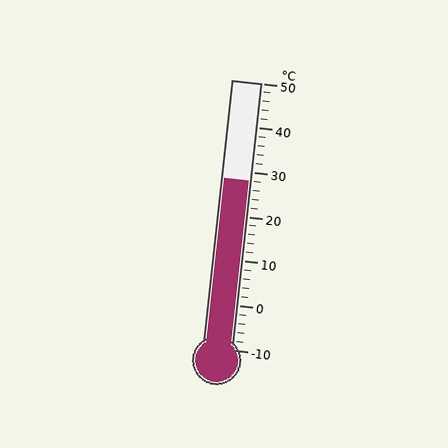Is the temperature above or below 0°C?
The temperature is above 0°C.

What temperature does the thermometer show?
The thermometer shows approximately 28°C.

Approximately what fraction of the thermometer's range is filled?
The thermometer is filled to approximately 65% of its range.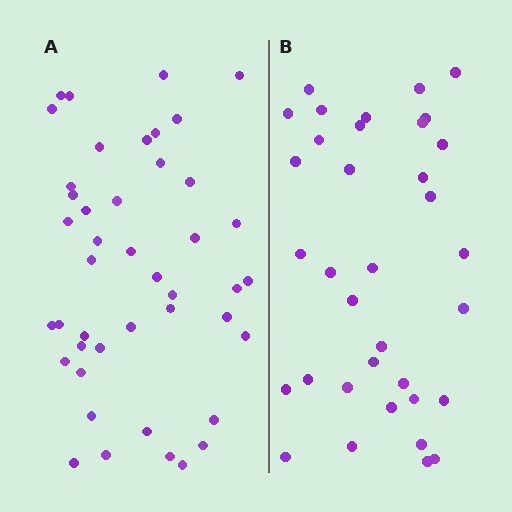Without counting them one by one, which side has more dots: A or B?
Region A (the left region) has more dots.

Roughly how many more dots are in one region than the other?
Region A has roughly 8 or so more dots than region B.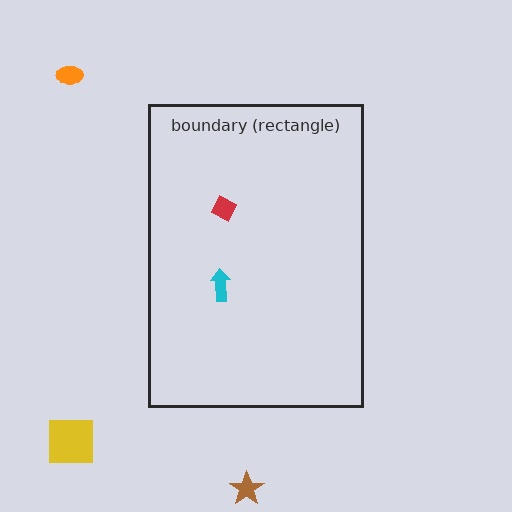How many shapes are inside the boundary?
2 inside, 3 outside.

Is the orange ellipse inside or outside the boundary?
Outside.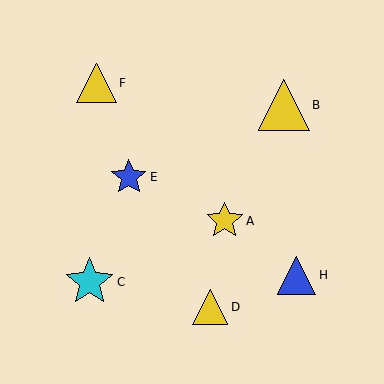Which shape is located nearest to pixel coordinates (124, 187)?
The blue star (labeled E) at (129, 177) is nearest to that location.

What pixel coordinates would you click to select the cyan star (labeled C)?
Click at (89, 282) to select the cyan star C.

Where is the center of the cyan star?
The center of the cyan star is at (89, 282).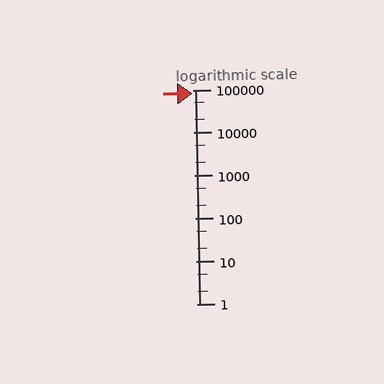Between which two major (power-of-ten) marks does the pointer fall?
The pointer is between 10000 and 100000.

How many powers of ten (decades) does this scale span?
The scale spans 5 decades, from 1 to 100000.